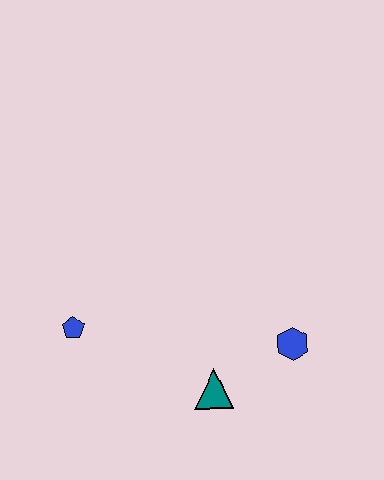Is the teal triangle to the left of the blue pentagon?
No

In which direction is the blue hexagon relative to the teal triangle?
The blue hexagon is to the right of the teal triangle.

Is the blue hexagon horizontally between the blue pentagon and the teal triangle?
No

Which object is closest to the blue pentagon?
The teal triangle is closest to the blue pentagon.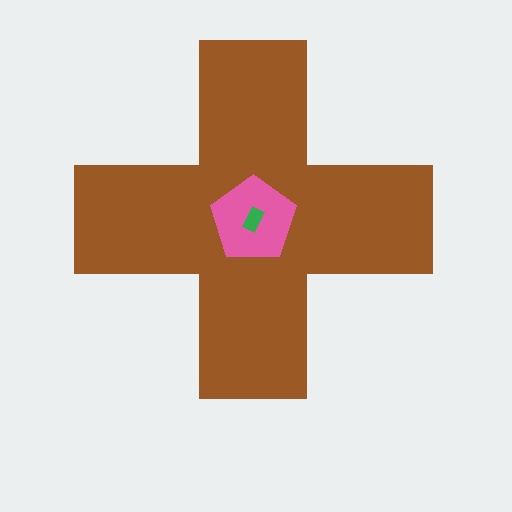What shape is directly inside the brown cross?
The pink pentagon.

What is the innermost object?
The green rectangle.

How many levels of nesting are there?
3.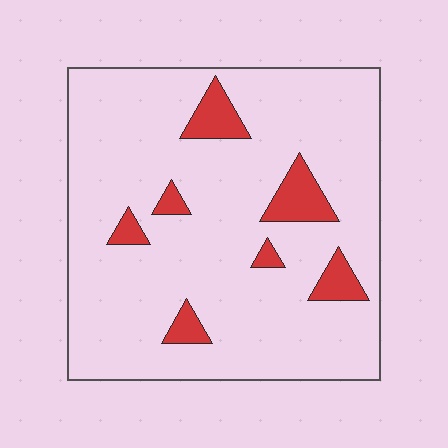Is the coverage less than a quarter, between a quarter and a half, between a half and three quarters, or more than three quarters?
Less than a quarter.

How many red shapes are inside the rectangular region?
7.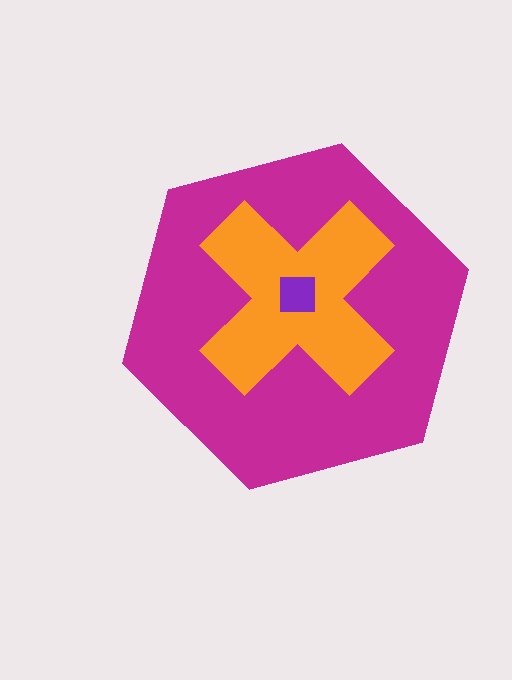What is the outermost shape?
The magenta hexagon.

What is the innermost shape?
The purple square.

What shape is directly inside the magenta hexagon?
The orange cross.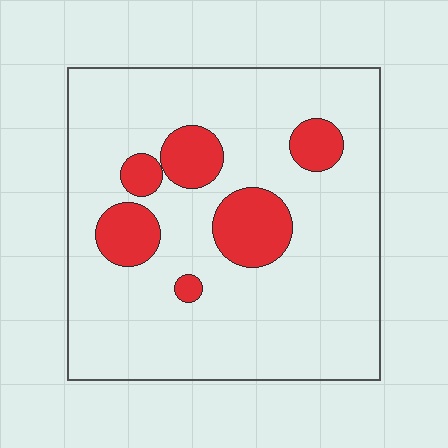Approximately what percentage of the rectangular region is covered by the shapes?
Approximately 15%.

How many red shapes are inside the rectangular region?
6.